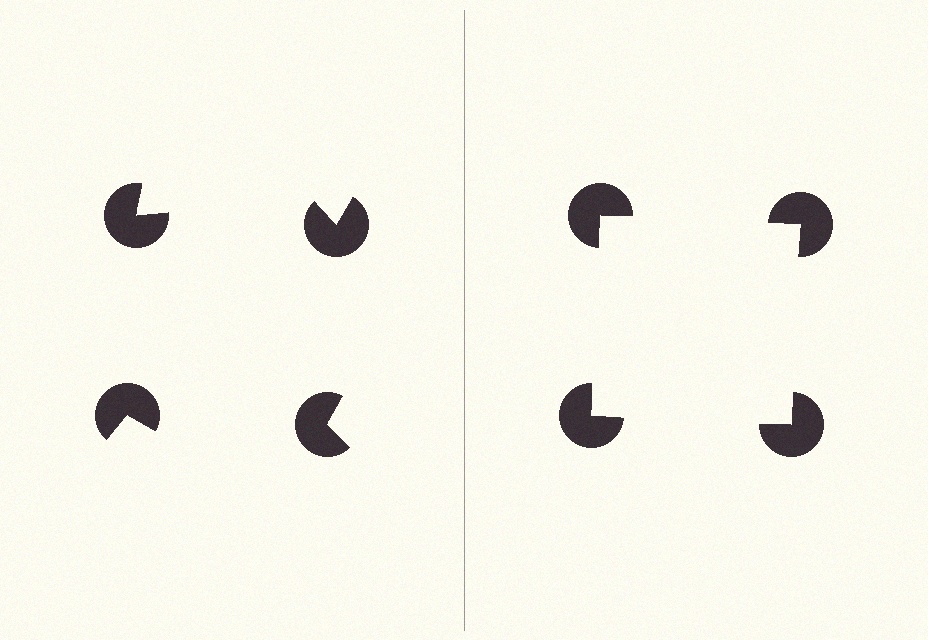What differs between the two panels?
The pac-man discs are positioned identically on both sides; only the wedge orientations differ. On the right they align to a square; on the left they are misaligned.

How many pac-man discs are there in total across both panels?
8 — 4 on each side.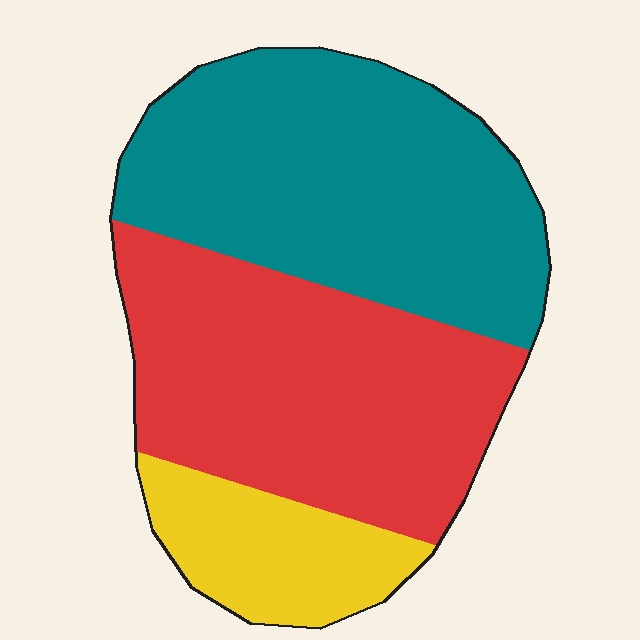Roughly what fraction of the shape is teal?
Teal takes up between a quarter and a half of the shape.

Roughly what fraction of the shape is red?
Red takes up about two fifths (2/5) of the shape.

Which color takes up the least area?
Yellow, at roughly 15%.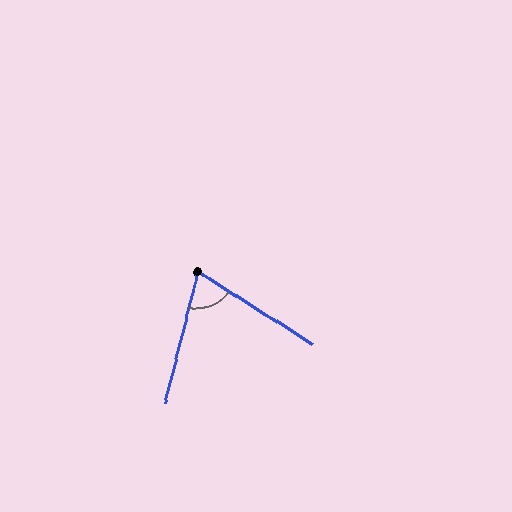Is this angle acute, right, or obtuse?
It is acute.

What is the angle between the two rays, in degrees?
Approximately 72 degrees.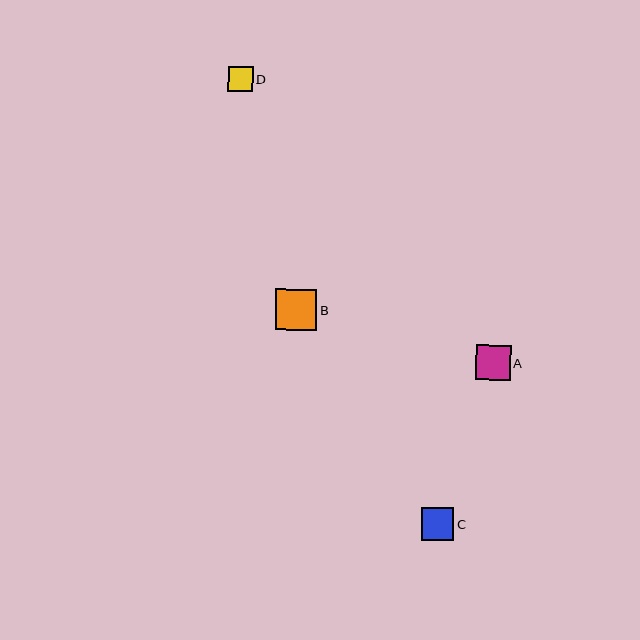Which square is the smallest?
Square D is the smallest with a size of approximately 25 pixels.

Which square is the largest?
Square B is the largest with a size of approximately 42 pixels.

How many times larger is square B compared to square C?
Square B is approximately 1.3 times the size of square C.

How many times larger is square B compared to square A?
Square B is approximately 1.2 times the size of square A.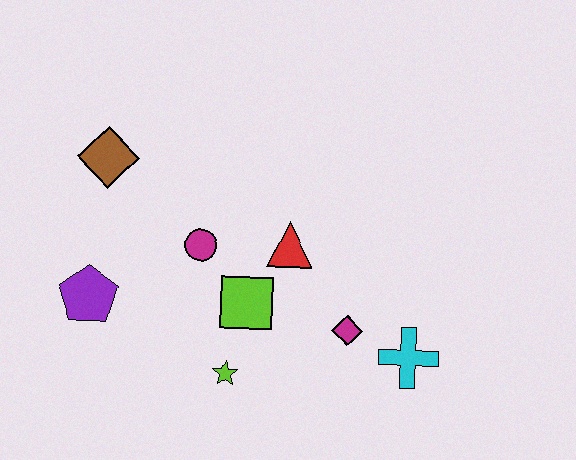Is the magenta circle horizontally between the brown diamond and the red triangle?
Yes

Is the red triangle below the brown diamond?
Yes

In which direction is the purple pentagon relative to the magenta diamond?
The purple pentagon is to the left of the magenta diamond.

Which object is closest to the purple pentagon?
The magenta circle is closest to the purple pentagon.